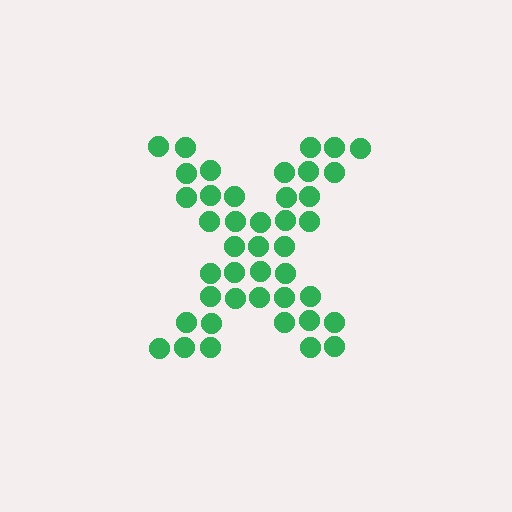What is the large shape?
The large shape is the letter X.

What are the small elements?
The small elements are circles.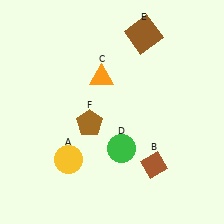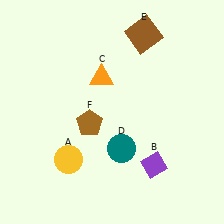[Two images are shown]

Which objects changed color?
B changed from brown to purple. D changed from green to teal.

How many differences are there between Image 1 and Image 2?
There are 2 differences between the two images.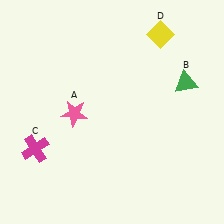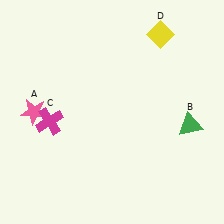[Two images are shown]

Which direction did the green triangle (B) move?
The green triangle (B) moved down.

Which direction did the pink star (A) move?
The pink star (A) moved left.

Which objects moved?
The objects that moved are: the pink star (A), the green triangle (B), the magenta cross (C).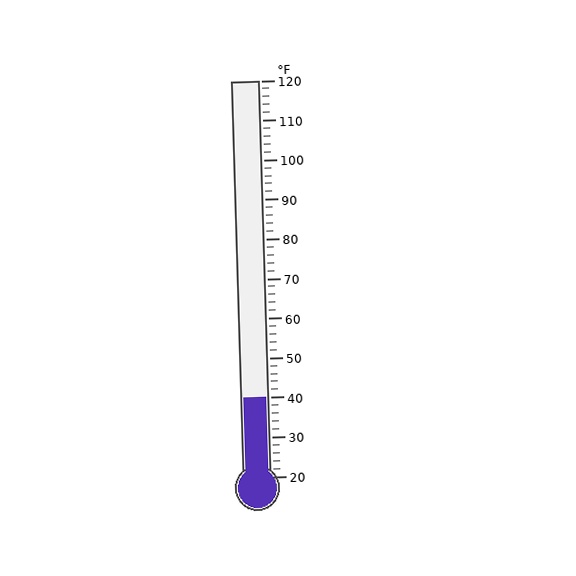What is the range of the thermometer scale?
The thermometer scale ranges from 20°F to 120°F.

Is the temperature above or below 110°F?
The temperature is below 110°F.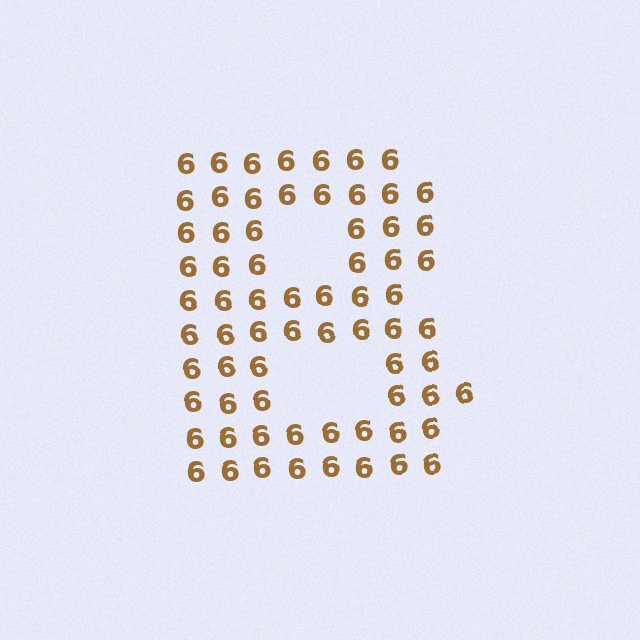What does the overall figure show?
The overall figure shows the letter B.